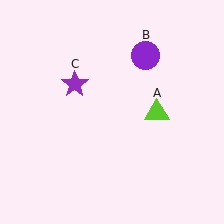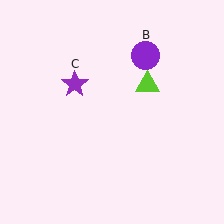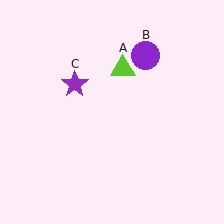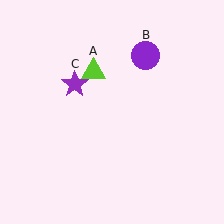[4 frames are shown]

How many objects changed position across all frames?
1 object changed position: lime triangle (object A).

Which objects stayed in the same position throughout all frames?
Purple circle (object B) and purple star (object C) remained stationary.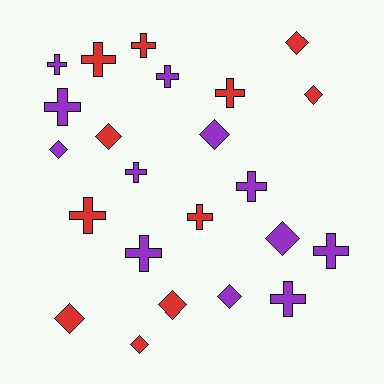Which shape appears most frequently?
Cross, with 13 objects.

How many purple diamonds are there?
There are 4 purple diamonds.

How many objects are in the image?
There are 23 objects.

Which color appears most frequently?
Purple, with 12 objects.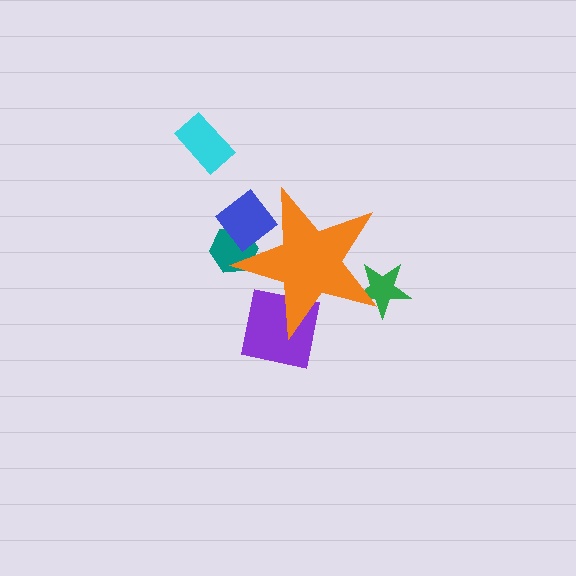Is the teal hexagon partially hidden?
Yes, the teal hexagon is partially hidden behind the orange star.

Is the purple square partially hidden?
Yes, the purple square is partially hidden behind the orange star.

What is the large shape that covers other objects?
An orange star.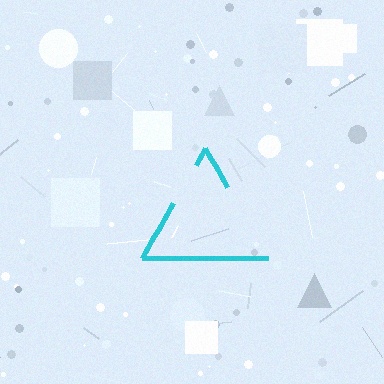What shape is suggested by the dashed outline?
The dashed outline suggests a triangle.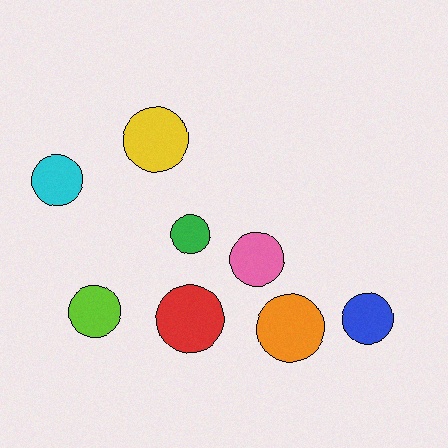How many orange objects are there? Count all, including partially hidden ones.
There is 1 orange object.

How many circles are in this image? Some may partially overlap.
There are 8 circles.